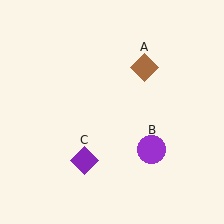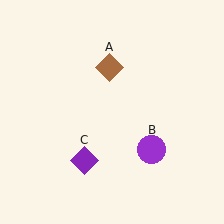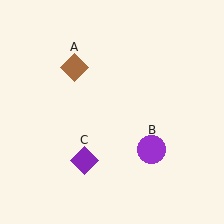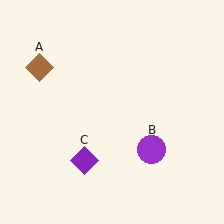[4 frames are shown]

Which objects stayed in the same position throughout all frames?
Purple circle (object B) and purple diamond (object C) remained stationary.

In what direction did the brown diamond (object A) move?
The brown diamond (object A) moved left.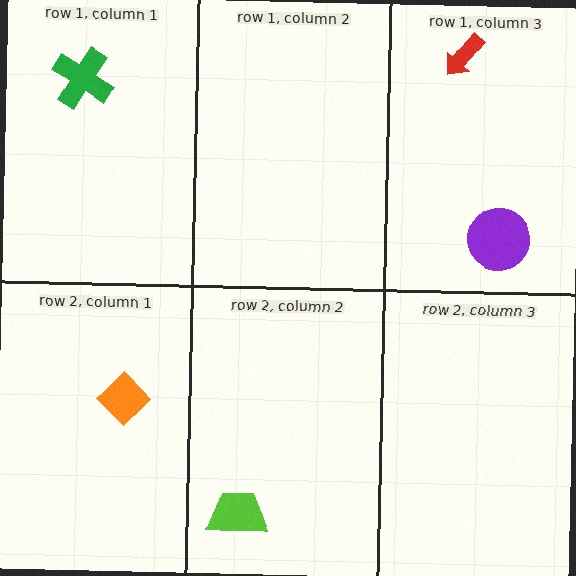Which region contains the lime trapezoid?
The row 2, column 2 region.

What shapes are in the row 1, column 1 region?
The green cross.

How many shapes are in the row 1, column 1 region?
1.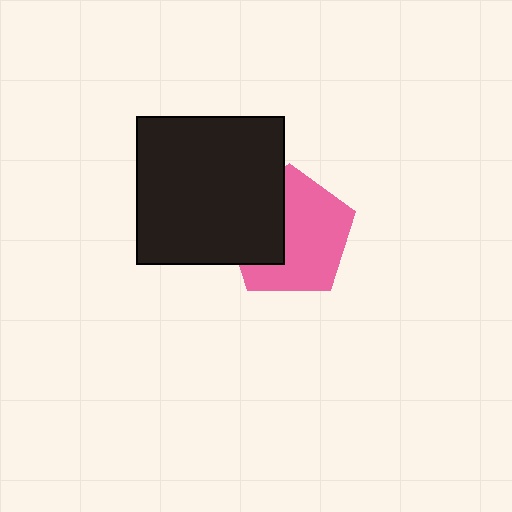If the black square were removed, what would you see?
You would see the complete pink pentagon.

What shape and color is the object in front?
The object in front is a black square.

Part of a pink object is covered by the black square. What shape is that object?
It is a pentagon.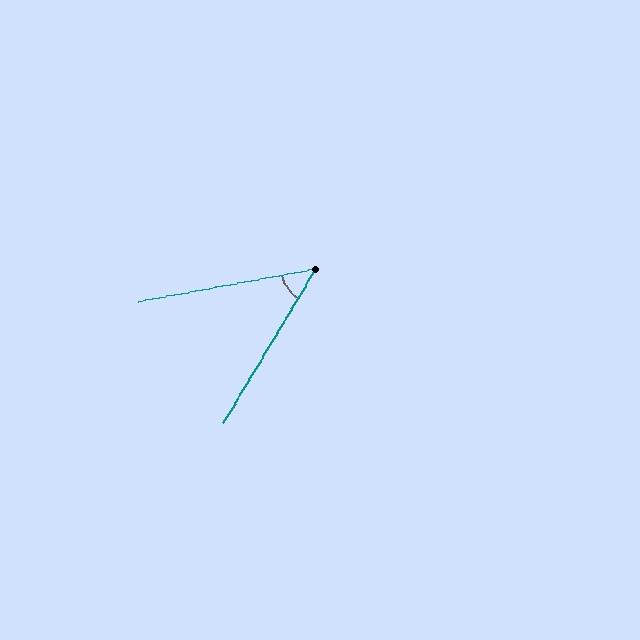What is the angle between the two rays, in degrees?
Approximately 49 degrees.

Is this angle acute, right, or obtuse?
It is acute.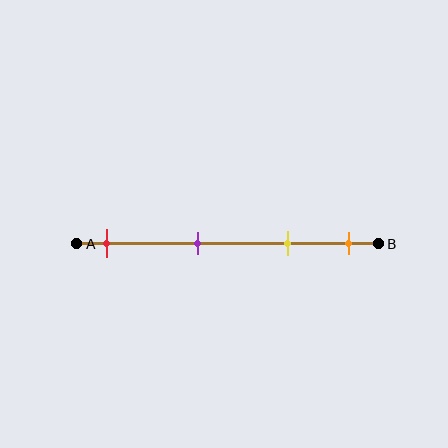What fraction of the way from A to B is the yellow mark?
The yellow mark is approximately 70% (0.7) of the way from A to B.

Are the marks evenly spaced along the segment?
No, the marks are not evenly spaced.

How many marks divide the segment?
There are 4 marks dividing the segment.